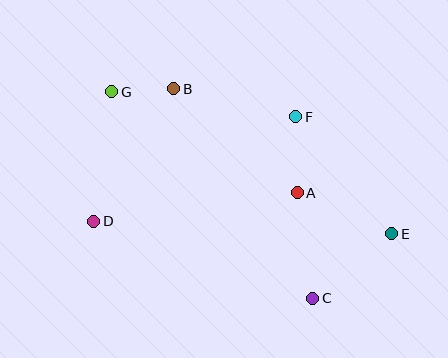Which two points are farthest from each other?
Points E and G are farthest from each other.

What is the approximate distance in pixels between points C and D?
The distance between C and D is approximately 233 pixels.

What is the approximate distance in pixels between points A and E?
The distance between A and E is approximately 103 pixels.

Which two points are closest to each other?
Points B and G are closest to each other.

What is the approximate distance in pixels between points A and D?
The distance between A and D is approximately 205 pixels.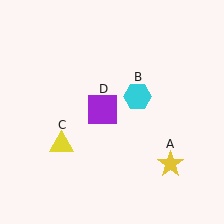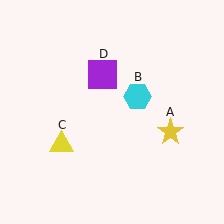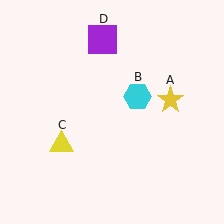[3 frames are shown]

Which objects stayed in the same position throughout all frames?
Cyan hexagon (object B) and yellow triangle (object C) remained stationary.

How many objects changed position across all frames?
2 objects changed position: yellow star (object A), purple square (object D).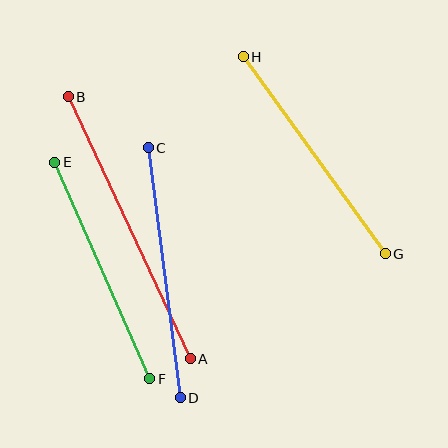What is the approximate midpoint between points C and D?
The midpoint is at approximately (164, 273) pixels.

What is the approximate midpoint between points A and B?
The midpoint is at approximately (129, 228) pixels.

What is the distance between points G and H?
The distance is approximately 243 pixels.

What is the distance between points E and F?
The distance is approximately 236 pixels.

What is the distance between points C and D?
The distance is approximately 252 pixels.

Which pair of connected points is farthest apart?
Points A and B are farthest apart.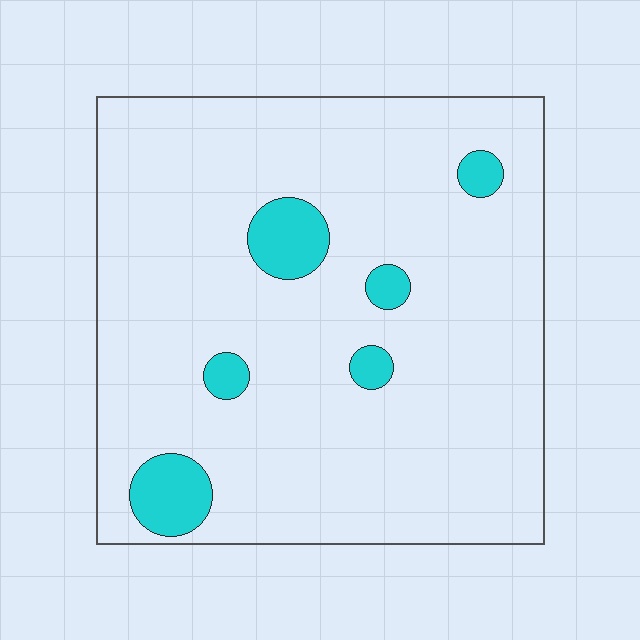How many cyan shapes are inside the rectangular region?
6.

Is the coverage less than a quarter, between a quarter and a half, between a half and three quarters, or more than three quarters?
Less than a quarter.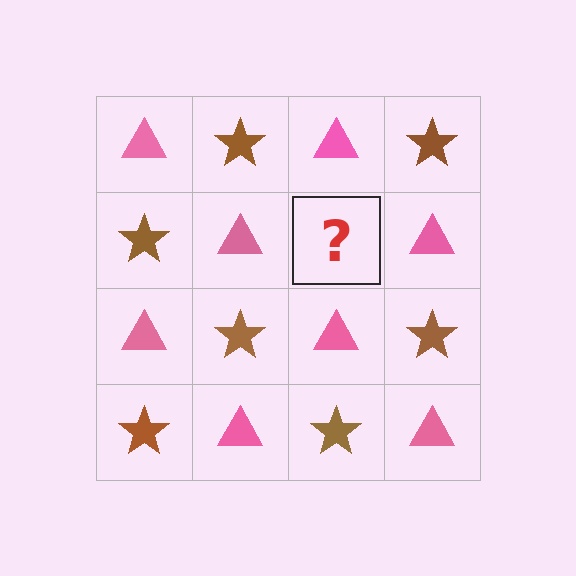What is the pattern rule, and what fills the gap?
The rule is that it alternates pink triangle and brown star in a checkerboard pattern. The gap should be filled with a brown star.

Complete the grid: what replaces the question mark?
The question mark should be replaced with a brown star.